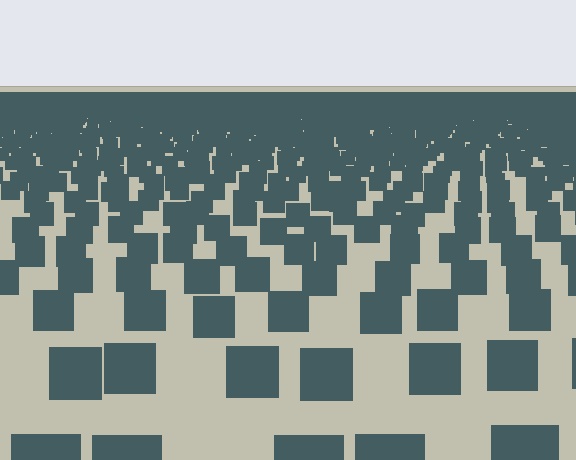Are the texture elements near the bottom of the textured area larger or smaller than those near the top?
Larger. Near the bottom, elements are closer to the viewer and appear at a bigger on-screen size.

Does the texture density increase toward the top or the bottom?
Density increases toward the top.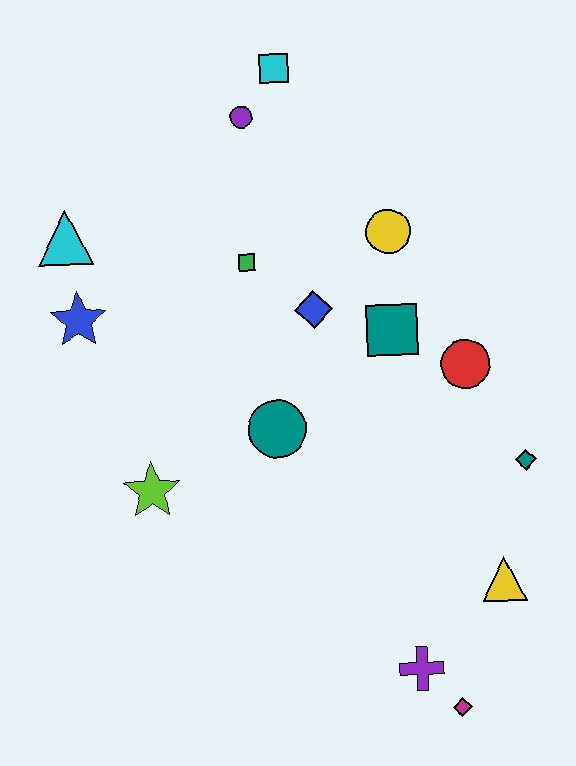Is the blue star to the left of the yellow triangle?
Yes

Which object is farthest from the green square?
The magenta diamond is farthest from the green square.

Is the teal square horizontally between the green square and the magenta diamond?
Yes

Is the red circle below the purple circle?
Yes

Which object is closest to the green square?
The blue diamond is closest to the green square.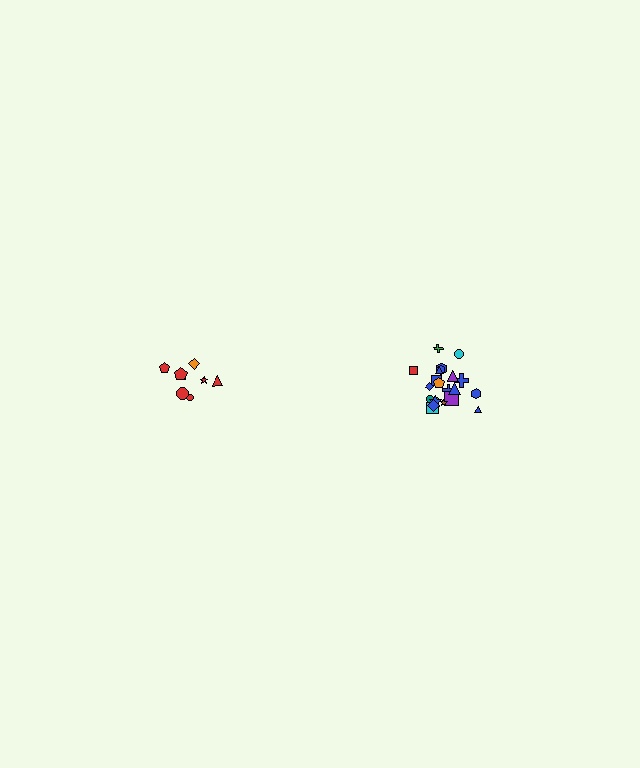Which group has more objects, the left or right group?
The right group.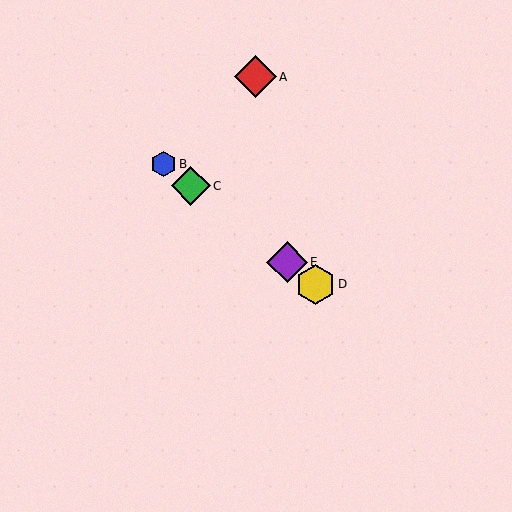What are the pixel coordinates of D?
Object D is at (315, 284).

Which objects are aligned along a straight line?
Objects B, C, D, E are aligned along a straight line.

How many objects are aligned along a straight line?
4 objects (B, C, D, E) are aligned along a straight line.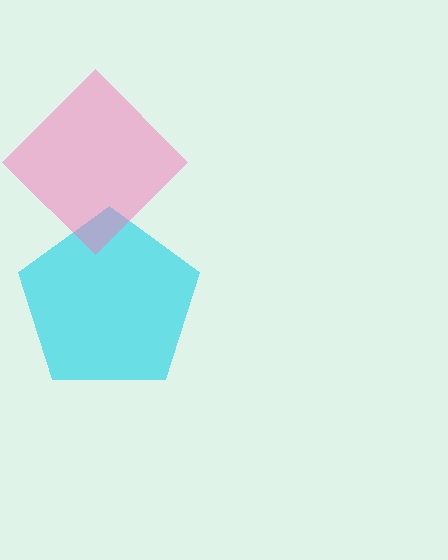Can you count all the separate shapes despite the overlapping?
Yes, there are 2 separate shapes.